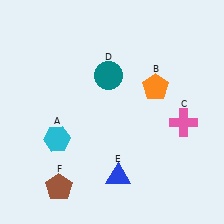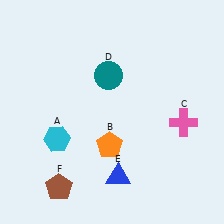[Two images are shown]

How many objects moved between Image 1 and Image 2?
1 object moved between the two images.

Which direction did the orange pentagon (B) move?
The orange pentagon (B) moved down.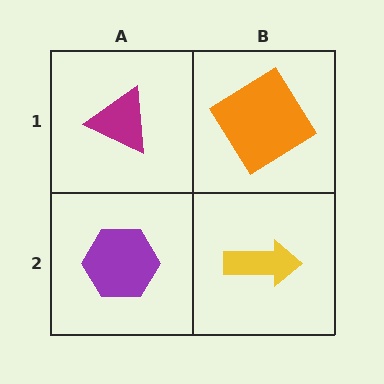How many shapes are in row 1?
2 shapes.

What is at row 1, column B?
An orange diamond.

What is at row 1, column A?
A magenta triangle.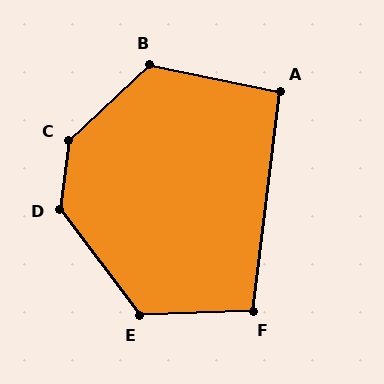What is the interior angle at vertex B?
Approximately 126 degrees (obtuse).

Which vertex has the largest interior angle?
C, at approximately 140 degrees.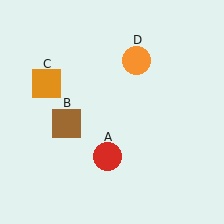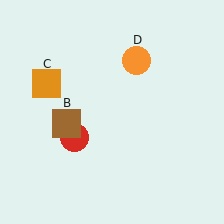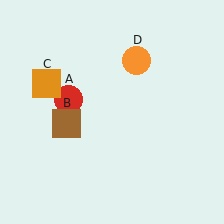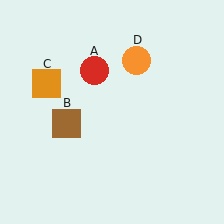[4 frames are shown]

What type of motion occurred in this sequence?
The red circle (object A) rotated clockwise around the center of the scene.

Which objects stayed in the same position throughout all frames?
Brown square (object B) and orange square (object C) and orange circle (object D) remained stationary.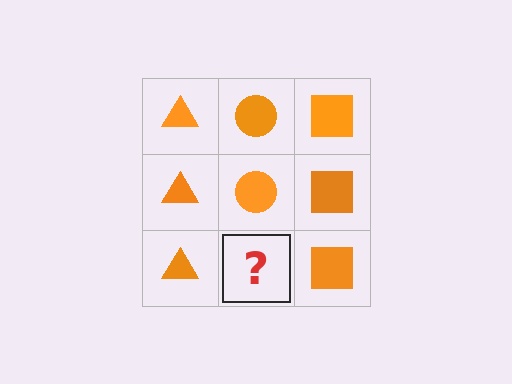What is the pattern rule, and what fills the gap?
The rule is that each column has a consistent shape. The gap should be filled with an orange circle.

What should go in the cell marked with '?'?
The missing cell should contain an orange circle.